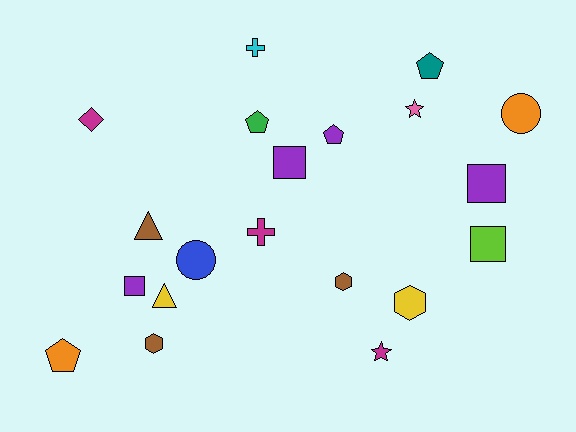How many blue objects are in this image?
There is 1 blue object.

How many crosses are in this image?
There are 2 crosses.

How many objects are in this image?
There are 20 objects.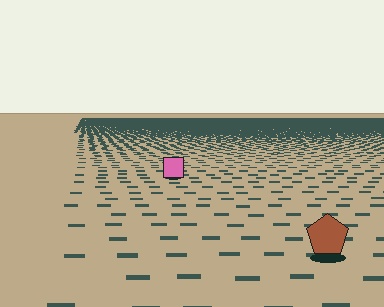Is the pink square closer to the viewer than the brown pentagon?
No. The brown pentagon is closer — you can tell from the texture gradient: the ground texture is coarser near it.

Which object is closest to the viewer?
The brown pentagon is closest. The texture marks near it are larger and more spread out.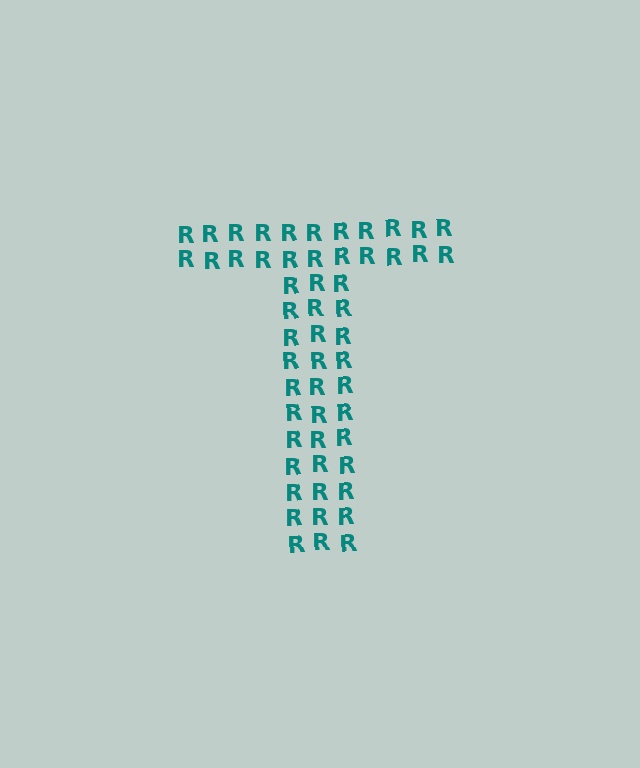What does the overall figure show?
The overall figure shows the letter T.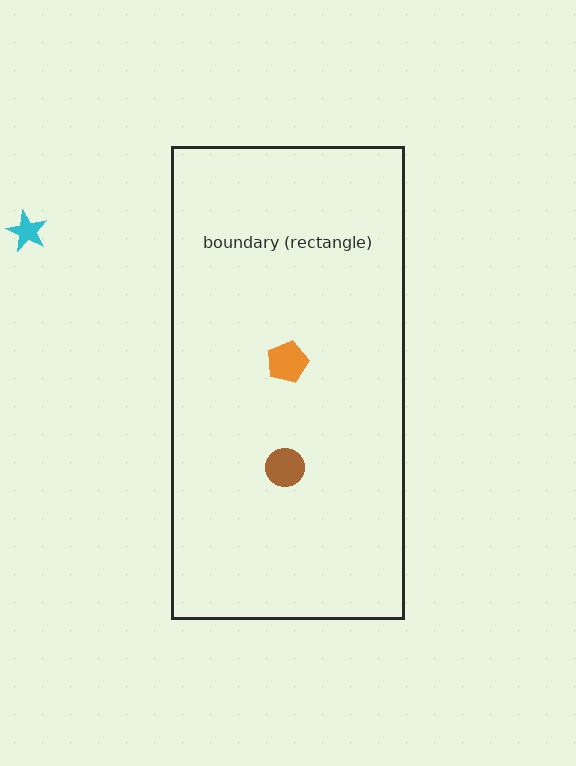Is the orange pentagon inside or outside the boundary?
Inside.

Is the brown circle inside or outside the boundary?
Inside.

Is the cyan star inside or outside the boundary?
Outside.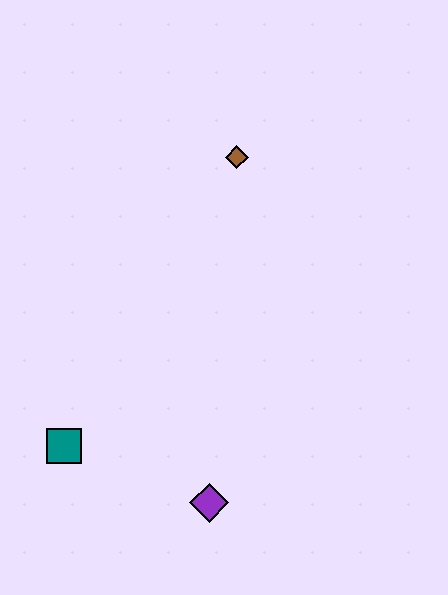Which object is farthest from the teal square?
The brown diamond is farthest from the teal square.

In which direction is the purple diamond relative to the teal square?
The purple diamond is to the right of the teal square.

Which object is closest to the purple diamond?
The teal square is closest to the purple diamond.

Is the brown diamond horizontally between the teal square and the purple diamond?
No